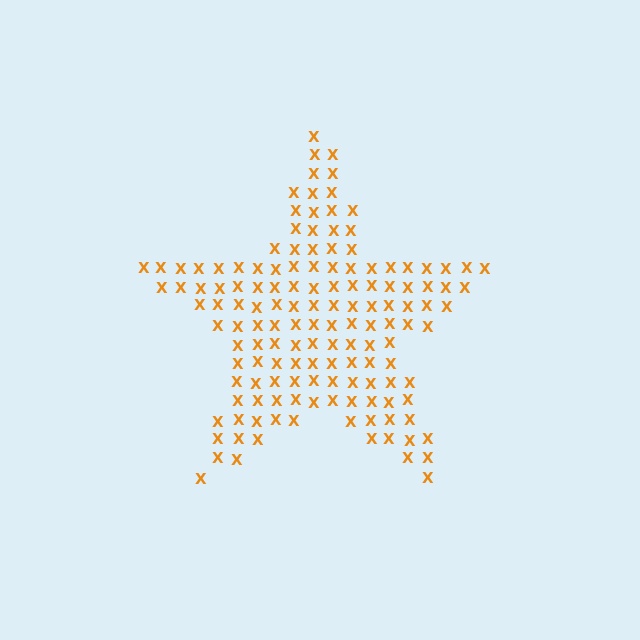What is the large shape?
The large shape is a star.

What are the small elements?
The small elements are letter X's.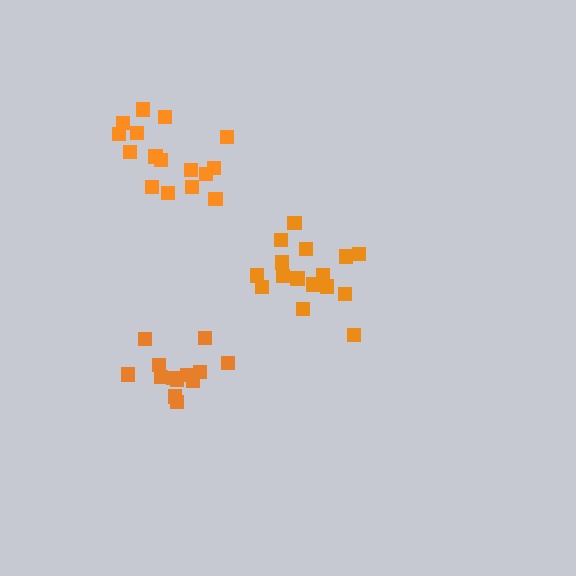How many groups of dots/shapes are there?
There are 3 groups.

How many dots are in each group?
Group 1: 16 dots, Group 2: 13 dots, Group 3: 16 dots (45 total).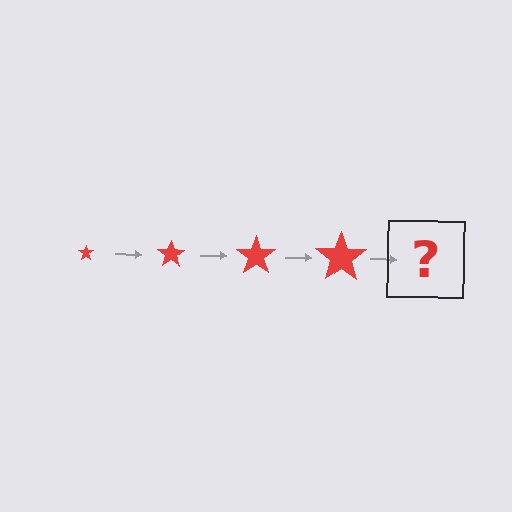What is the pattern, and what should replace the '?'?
The pattern is that the star gets progressively larger each step. The '?' should be a red star, larger than the previous one.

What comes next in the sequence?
The next element should be a red star, larger than the previous one.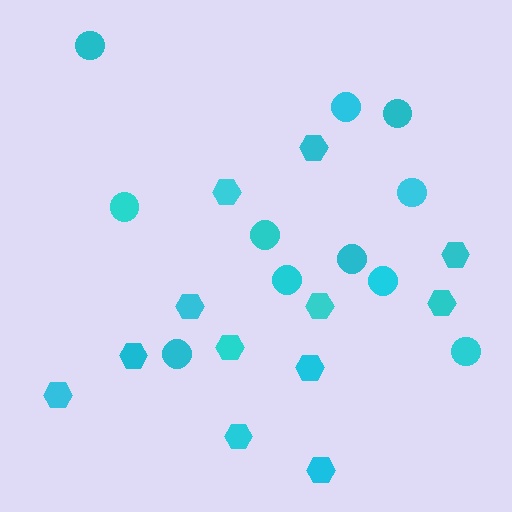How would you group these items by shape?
There are 2 groups: one group of hexagons (12) and one group of circles (11).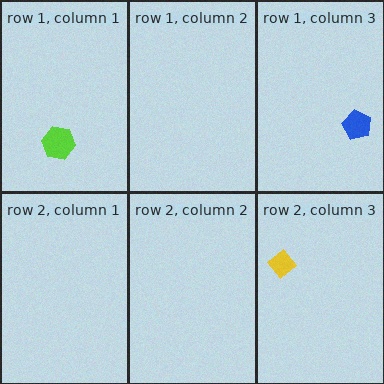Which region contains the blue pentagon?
The row 1, column 3 region.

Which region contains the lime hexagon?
The row 1, column 1 region.